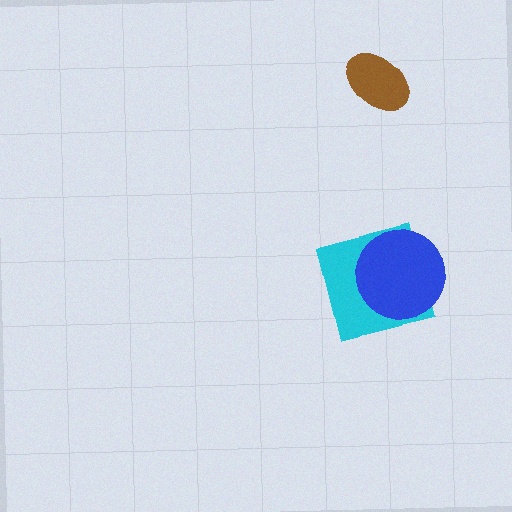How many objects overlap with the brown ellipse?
0 objects overlap with the brown ellipse.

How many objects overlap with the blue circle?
1 object overlaps with the blue circle.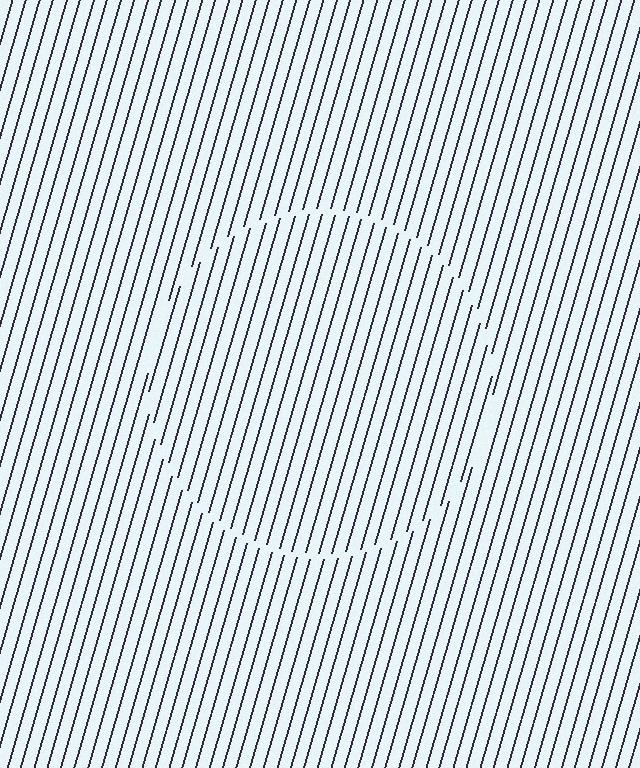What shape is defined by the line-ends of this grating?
An illusory circle. The interior of the shape contains the same grating, shifted by half a period — the contour is defined by the phase discontinuity where line-ends from the inner and outer gratings abut.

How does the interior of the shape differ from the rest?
The interior of the shape contains the same grating, shifted by half a period — the contour is defined by the phase discontinuity where line-ends from the inner and outer gratings abut.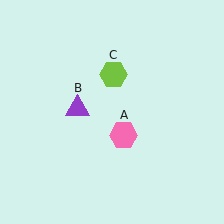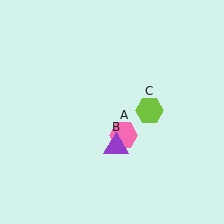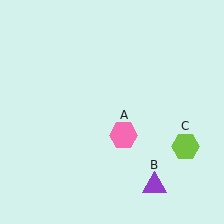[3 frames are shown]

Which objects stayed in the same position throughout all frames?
Pink hexagon (object A) remained stationary.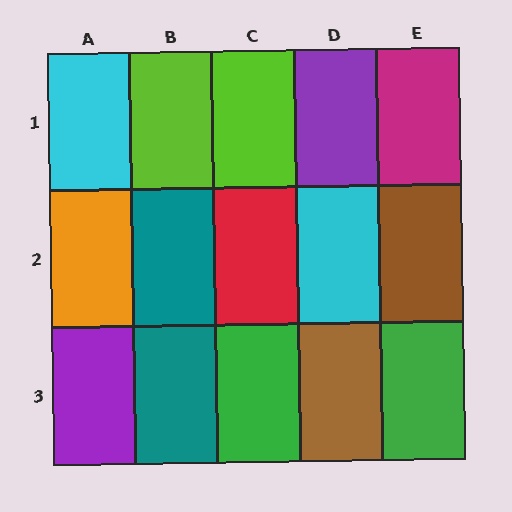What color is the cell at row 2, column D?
Cyan.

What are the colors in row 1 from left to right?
Cyan, lime, lime, purple, magenta.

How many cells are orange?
1 cell is orange.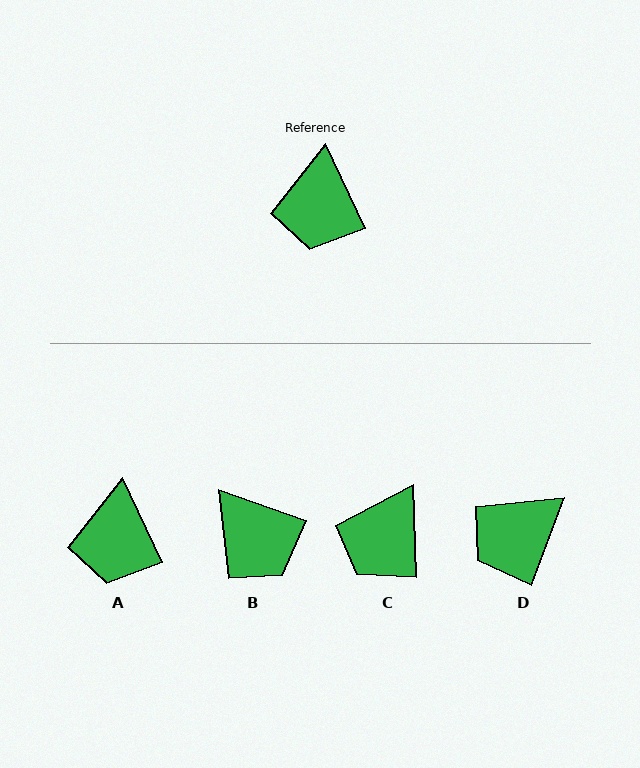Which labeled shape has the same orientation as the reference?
A.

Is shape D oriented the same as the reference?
No, it is off by about 46 degrees.